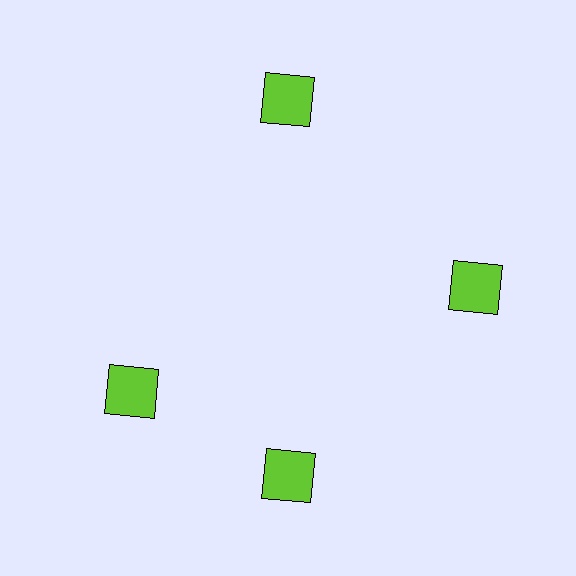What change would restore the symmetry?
The symmetry would be restored by rotating it back into even spacing with its neighbors so that all 4 squares sit at equal angles and equal distance from the center.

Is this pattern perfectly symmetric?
No. The 4 lime squares are arranged in a ring, but one element near the 9 o'clock position is rotated out of alignment along the ring, breaking the 4-fold rotational symmetry.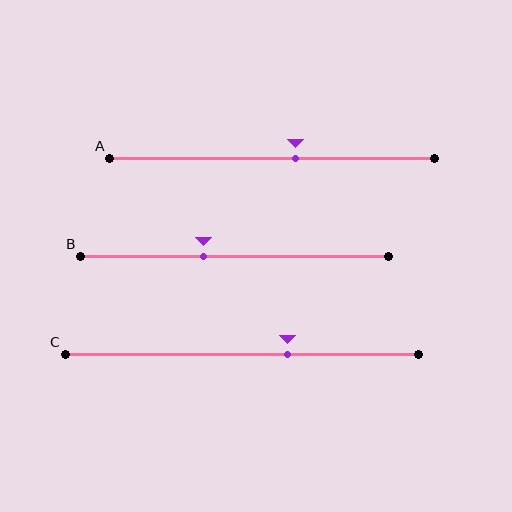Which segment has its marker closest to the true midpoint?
Segment A has its marker closest to the true midpoint.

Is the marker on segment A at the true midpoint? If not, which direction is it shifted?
No, the marker on segment A is shifted to the right by about 7% of the segment length.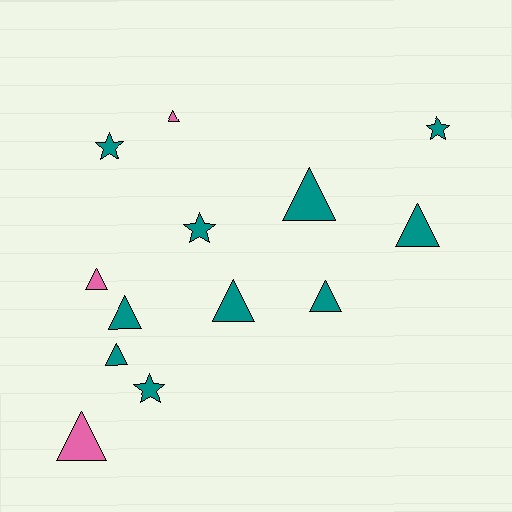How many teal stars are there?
There are 4 teal stars.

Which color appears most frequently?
Teal, with 10 objects.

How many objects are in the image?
There are 13 objects.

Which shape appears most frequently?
Triangle, with 9 objects.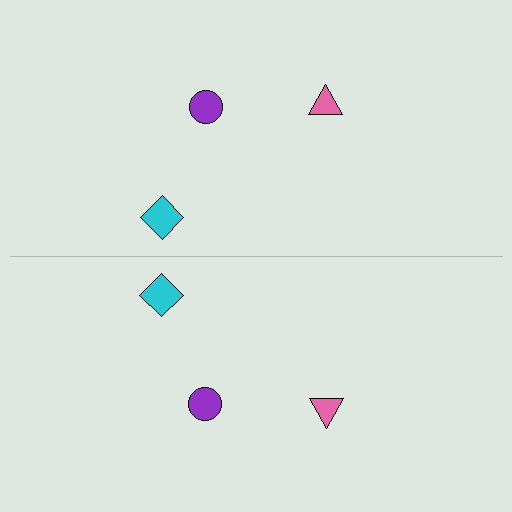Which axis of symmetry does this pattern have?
The pattern has a horizontal axis of symmetry running through the center of the image.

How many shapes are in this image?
There are 6 shapes in this image.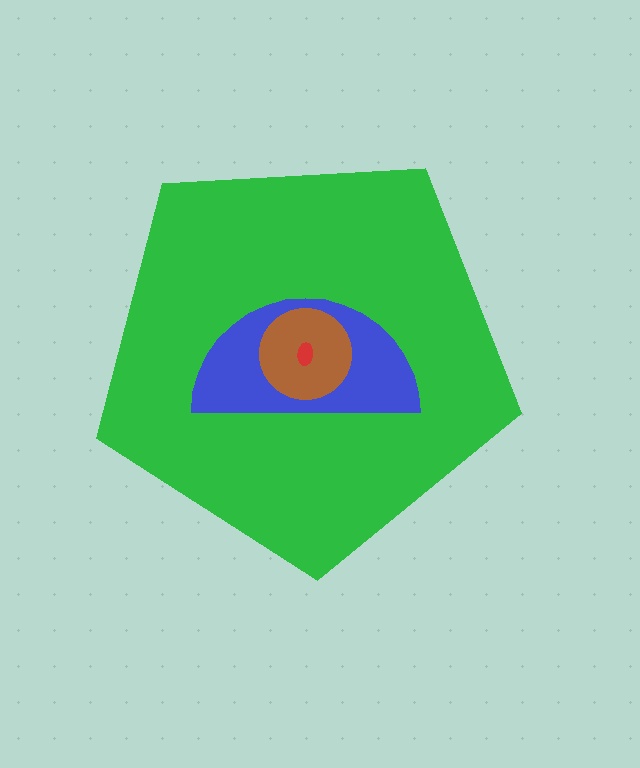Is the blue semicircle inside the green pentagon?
Yes.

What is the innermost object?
The red ellipse.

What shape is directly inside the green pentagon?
The blue semicircle.